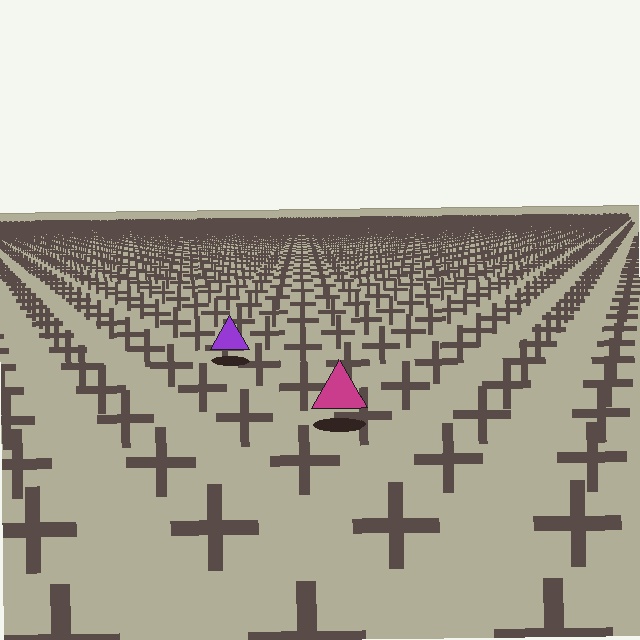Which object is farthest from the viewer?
The purple triangle is farthest from the viewer. It appears smaller and the ground texture around it is denser.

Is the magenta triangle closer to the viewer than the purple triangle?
Yes. The magenta triangle is closer — you can tell from the texture gradient: the ground texture is coarser near it.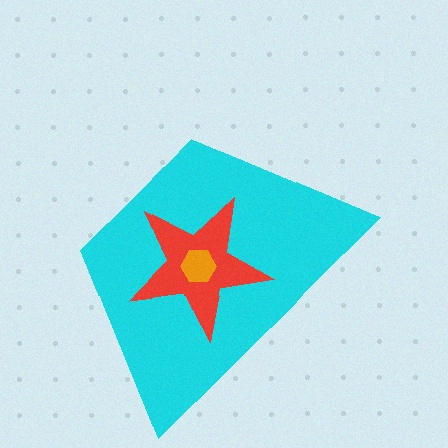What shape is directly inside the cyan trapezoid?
The red star.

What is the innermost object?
The orange hexagon.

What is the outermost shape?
The cyan trapezoid.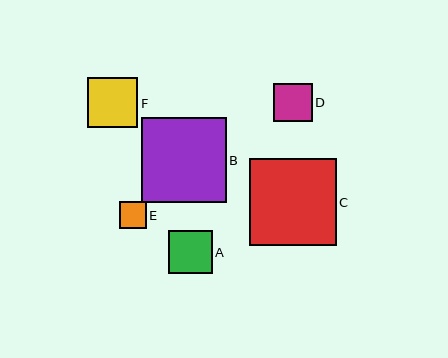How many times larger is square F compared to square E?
Square F is approximately 1.9 times the size of square E.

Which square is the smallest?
Square E is the smallest with a size of approximately 27 pixels.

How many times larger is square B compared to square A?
Square B is approximately 2.0 times the size of square A.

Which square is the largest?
Square C is the largest with a size of approximately 87 pixels.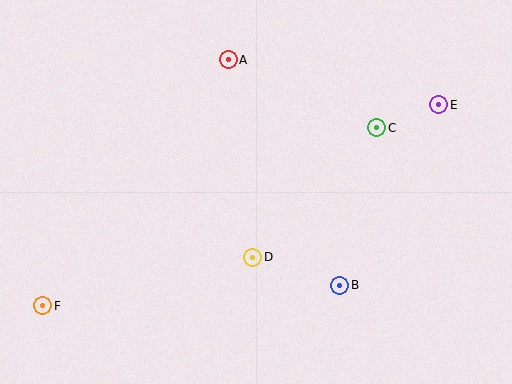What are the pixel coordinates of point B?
Point B is at (340, 285).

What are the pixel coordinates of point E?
Point E is at (439, 105).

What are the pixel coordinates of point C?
Point C is at (377, 128).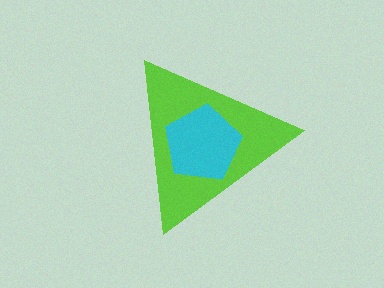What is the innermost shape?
The cyan pentagon.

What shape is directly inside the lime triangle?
The cyan pentagon.